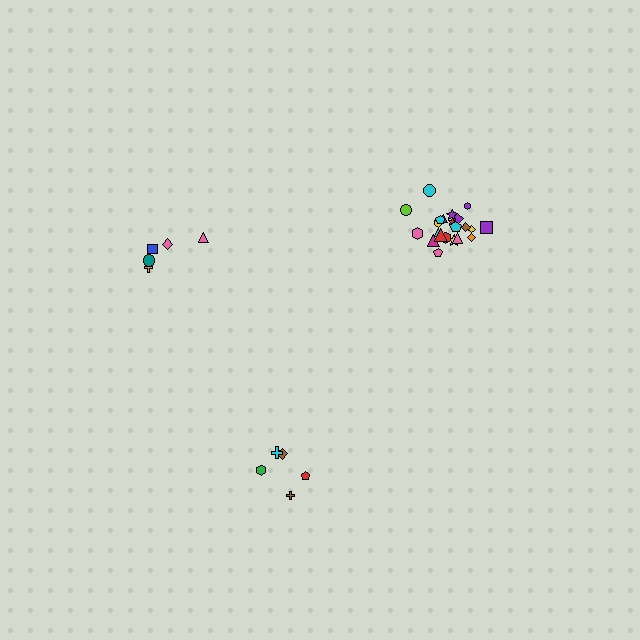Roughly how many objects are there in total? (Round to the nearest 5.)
Roughly 30 objects in total.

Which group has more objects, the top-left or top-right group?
The top-right group.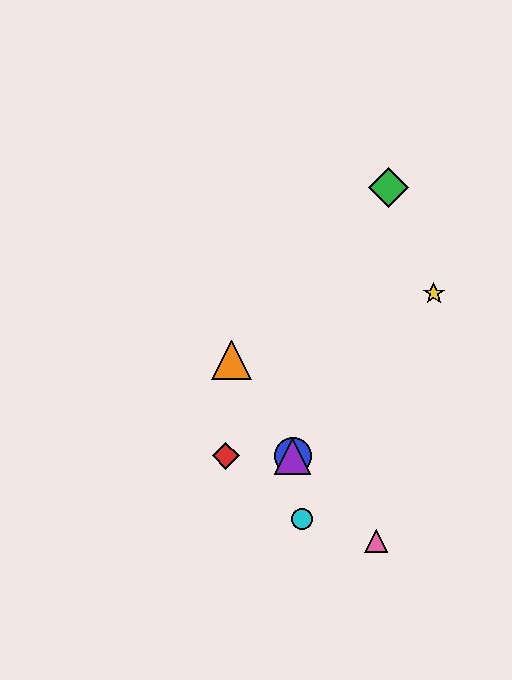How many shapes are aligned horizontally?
3 shapes (the red diamond, the blue circle, the purple triangle) are aligned horizontally.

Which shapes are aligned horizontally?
The red diamond, the blue circle, the purple triangle are aligned horizontally.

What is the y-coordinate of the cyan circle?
The cyan circle is at y≈519.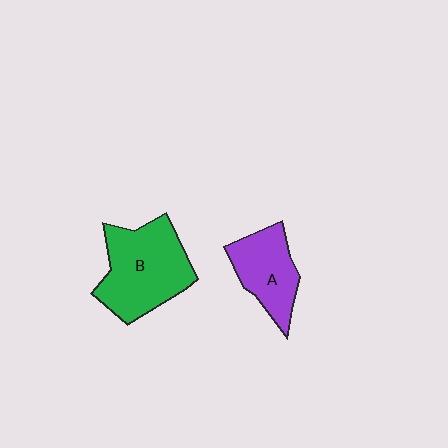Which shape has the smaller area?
Shape A (purple).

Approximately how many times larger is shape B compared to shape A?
Approximately 1.5 times.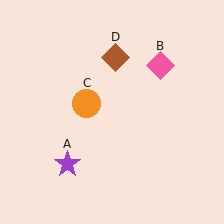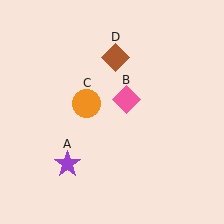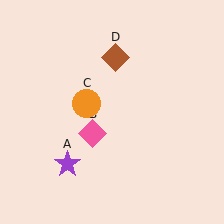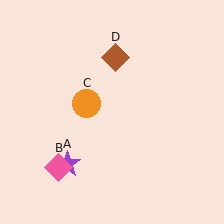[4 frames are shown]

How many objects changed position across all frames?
1 object changed position: pink diamond (object B).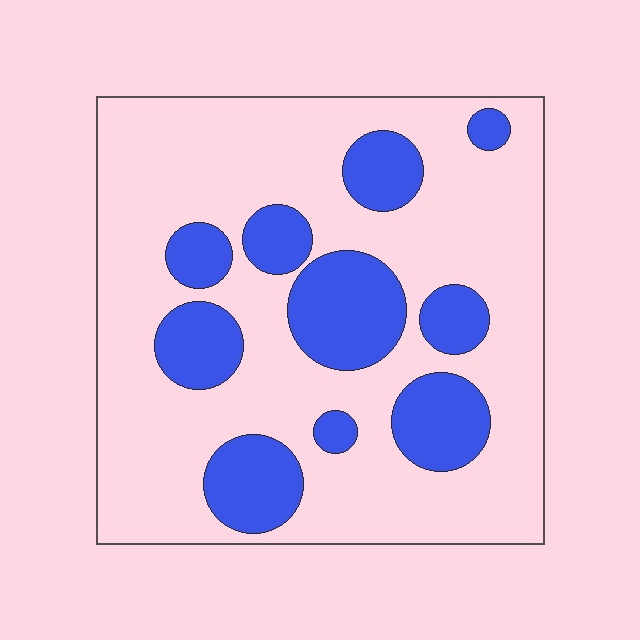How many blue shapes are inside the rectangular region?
10.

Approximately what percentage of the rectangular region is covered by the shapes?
Approximately 25%.